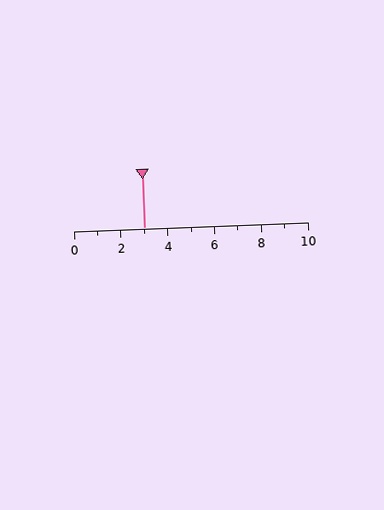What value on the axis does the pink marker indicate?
The marker indicates approximately 3.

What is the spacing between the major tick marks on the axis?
The major ticks are spaced 2 apart.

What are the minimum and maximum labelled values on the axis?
The axis runs from 0 to 10.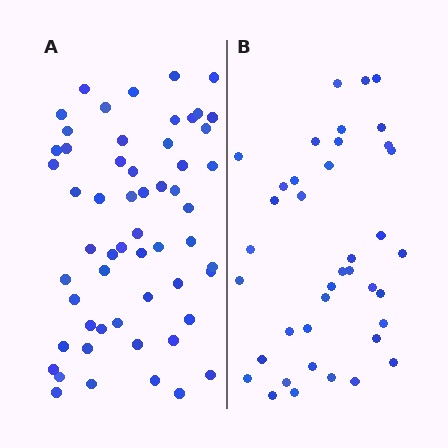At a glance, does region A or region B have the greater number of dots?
Region A (the left region) has more dots.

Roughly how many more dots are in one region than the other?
Region A has approximately 20 more dots than region B.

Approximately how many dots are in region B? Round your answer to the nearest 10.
About 40 dots. (The exact count is 39, which rounds to 40.)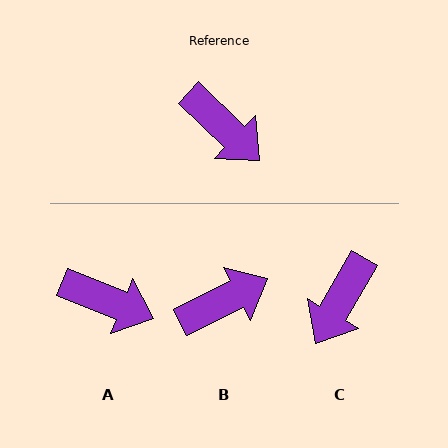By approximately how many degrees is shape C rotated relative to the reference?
Approximately 76 degrees clockwise.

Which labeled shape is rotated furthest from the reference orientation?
C, about 76 degrees away.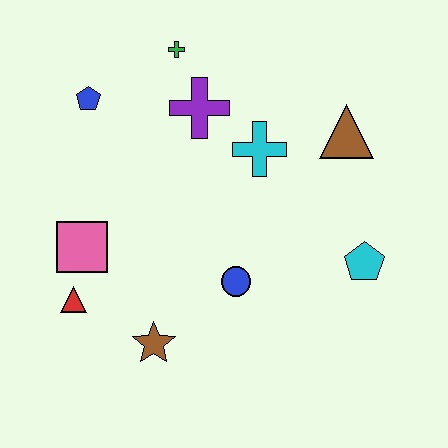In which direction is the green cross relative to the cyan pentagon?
The green cross is above the cyan pentagon.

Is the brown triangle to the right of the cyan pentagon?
No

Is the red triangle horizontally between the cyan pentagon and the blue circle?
No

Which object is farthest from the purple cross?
The brown star is farthest from the purple cross.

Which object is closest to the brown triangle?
The cyan cross is closest to the brown triangle.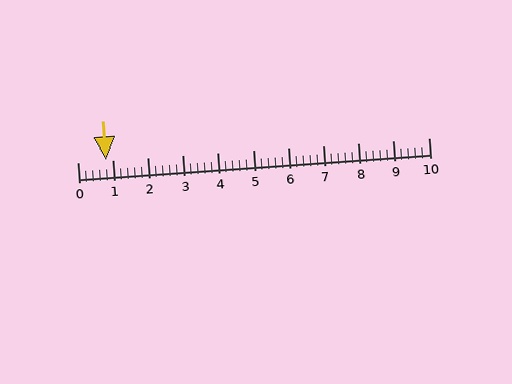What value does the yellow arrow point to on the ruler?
The yellow arrow points to approximately 0.8.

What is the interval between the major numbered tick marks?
The major tick marks are spaced 1 units apart.